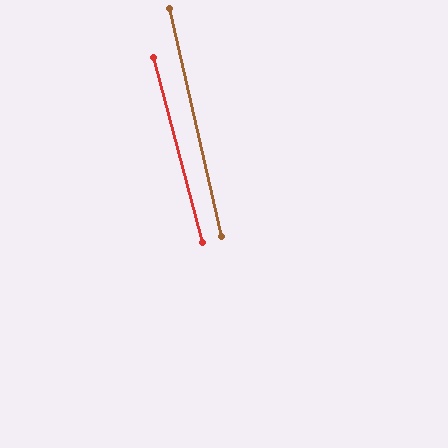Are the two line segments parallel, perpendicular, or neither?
Parallel — their directions differ by only 1.7°.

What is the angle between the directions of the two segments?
Approximately 2 degrees.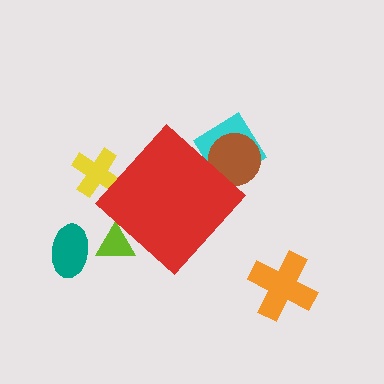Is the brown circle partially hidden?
Yes, the brown circle is partially hidden behind the red diamond.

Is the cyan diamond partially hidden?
Yes, the cyan diamond is partially hidden behind the red diamond.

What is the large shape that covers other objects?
A red diamond.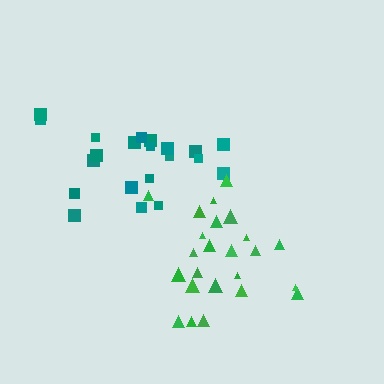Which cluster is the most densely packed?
Green.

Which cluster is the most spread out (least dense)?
Teal.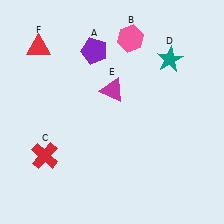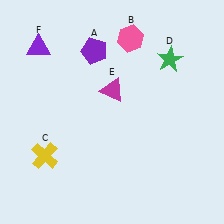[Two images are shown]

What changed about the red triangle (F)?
In Image 1, F is red. In Image 2, it changed to purple.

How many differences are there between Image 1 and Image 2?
There are 3 differences between the two images.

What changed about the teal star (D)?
In Image 1, D is teal. In Image 2, it changed to green.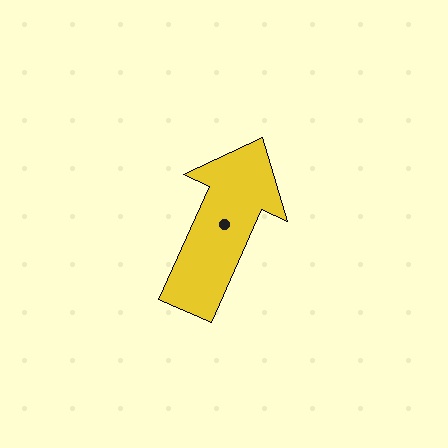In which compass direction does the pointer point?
Northeast.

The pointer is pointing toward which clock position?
Roughly 1 o'clock.